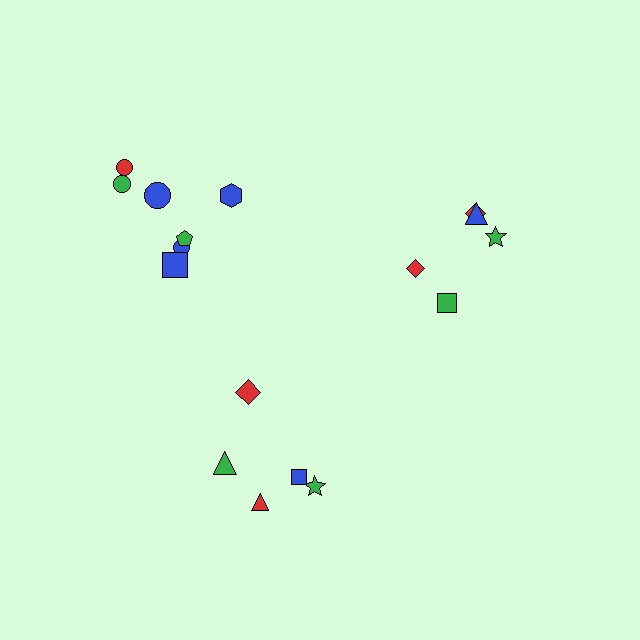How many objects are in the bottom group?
There are 5 objects.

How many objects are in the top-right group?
There are 5 objects.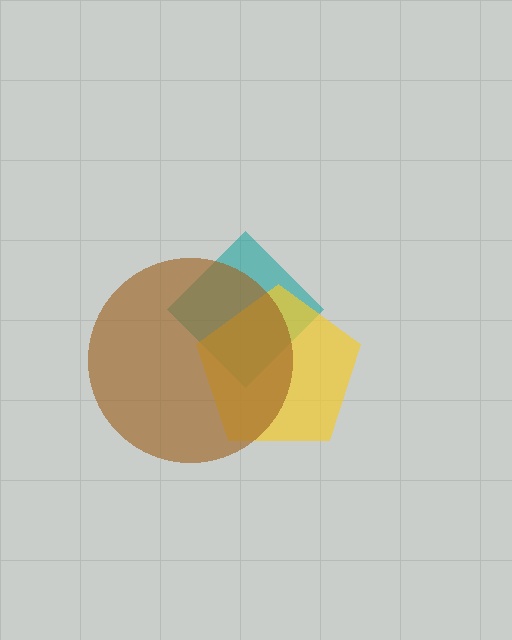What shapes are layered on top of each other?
The layered shapes are: a teal diamond, a yellow pentagon, a brown circle.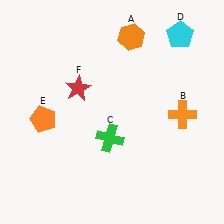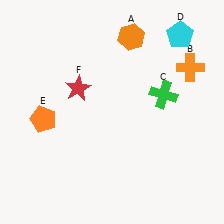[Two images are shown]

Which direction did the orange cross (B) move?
The orange cross (B) moved up.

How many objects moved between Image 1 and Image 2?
2 objects moved between the two images.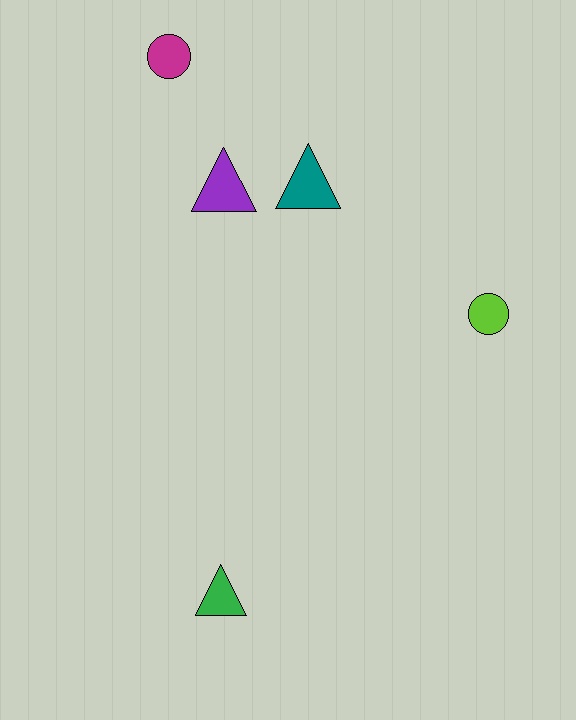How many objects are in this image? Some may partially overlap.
There are 5 objects.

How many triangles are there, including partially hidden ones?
There are 3 triangles.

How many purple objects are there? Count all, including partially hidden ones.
There is 1 purple object.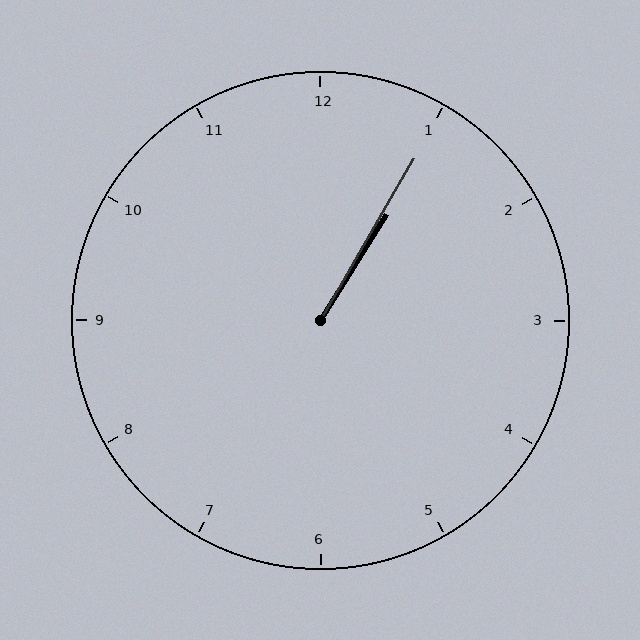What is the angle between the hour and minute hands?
Approximately 2 degrees.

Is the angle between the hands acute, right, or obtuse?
It is acute.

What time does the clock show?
1:05.